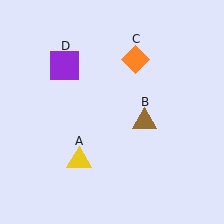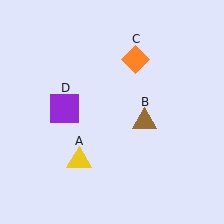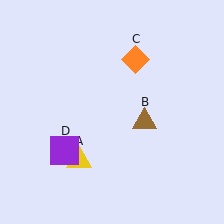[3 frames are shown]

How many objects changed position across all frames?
1 object changed position: purple square (object D).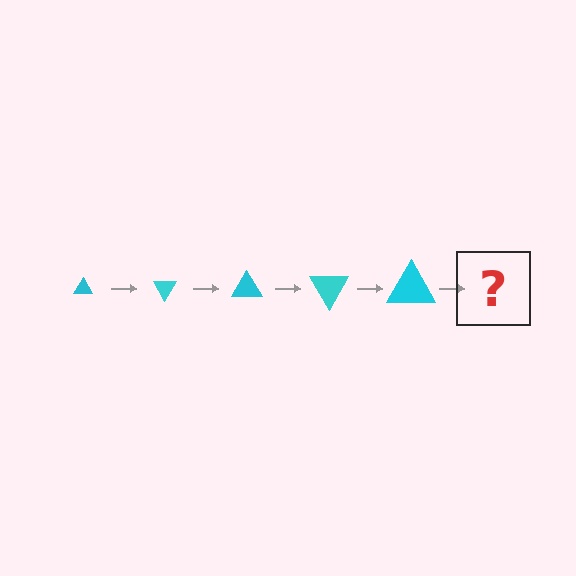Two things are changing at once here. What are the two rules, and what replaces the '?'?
The two rules are that the triangle grows larger each step and it rotates 60 degrees each step. The '?' should be a triangle, larger than the previous one and rotated 300 degrees from the start.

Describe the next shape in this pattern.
It should be a triangle, larger than the previous one and rotated 300 degrees from the start.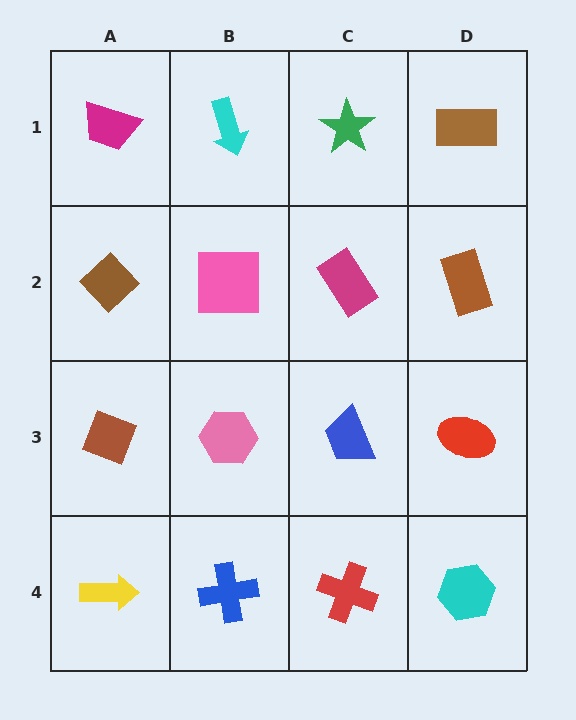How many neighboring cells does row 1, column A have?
2.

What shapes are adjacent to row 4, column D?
A red ellipse (row 3, column D), a red cross (row 4, column C).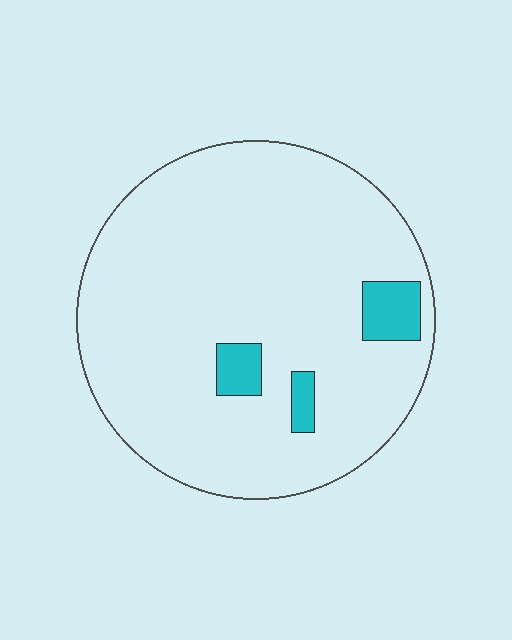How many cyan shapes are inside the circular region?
3.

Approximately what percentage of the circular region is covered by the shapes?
Approximately 5%.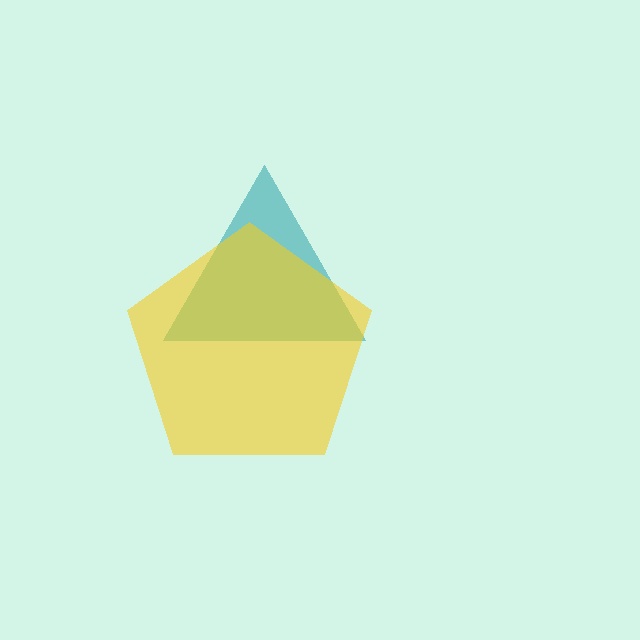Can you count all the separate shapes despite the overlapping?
Yes, there are 2 separate shapes.